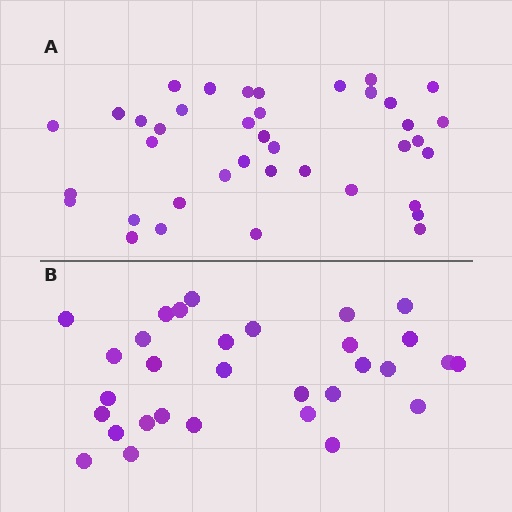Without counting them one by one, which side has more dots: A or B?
Region A (the top region) has more dots.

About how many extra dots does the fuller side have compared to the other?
Region A has roughly 8 or so more dots than region B.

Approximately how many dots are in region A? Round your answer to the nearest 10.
About 40 dots. (The exact count is 39, which rounds to 40.)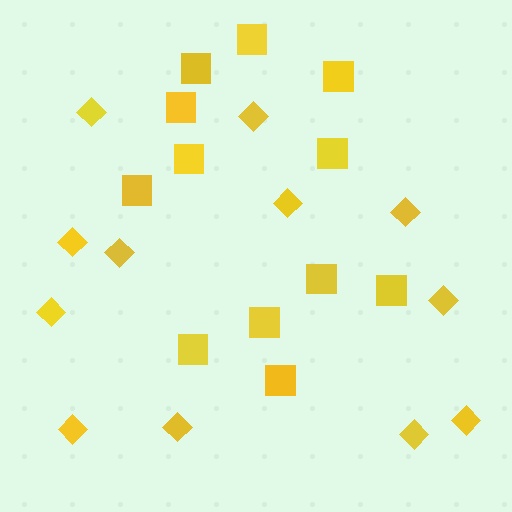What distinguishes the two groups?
There are 2 groups: one group of diamonds (12) and one group of squares (12).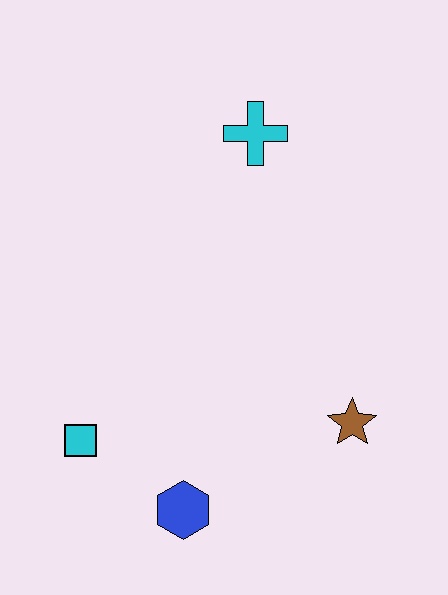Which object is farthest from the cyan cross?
The blue hexagon is farthest from the cyan cross.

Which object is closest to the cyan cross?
The brown star is closest to the cyan cross.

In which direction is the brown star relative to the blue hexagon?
The brown star is to the right of the blue hexagon.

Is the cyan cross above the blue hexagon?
Yes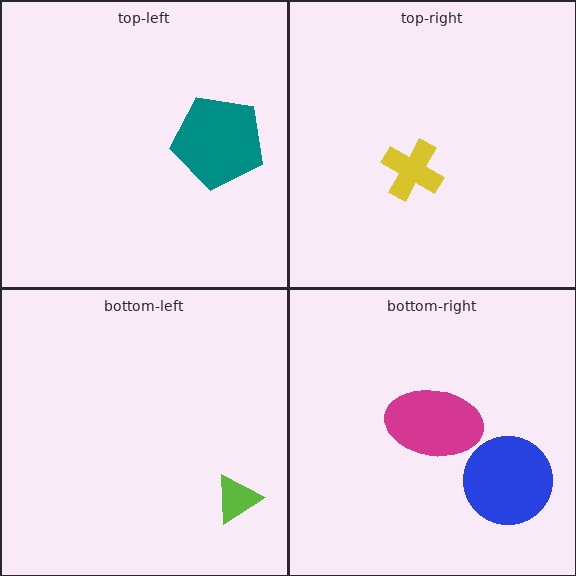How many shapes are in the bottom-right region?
2.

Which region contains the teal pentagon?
The top-left region.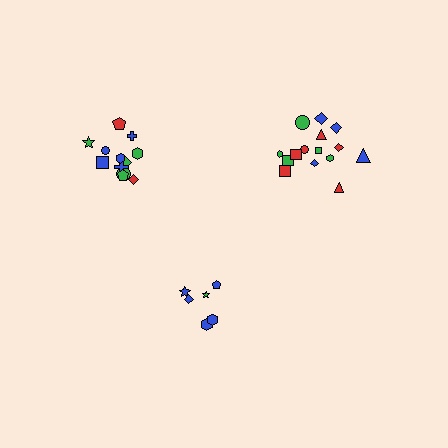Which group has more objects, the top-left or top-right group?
The top-right group.